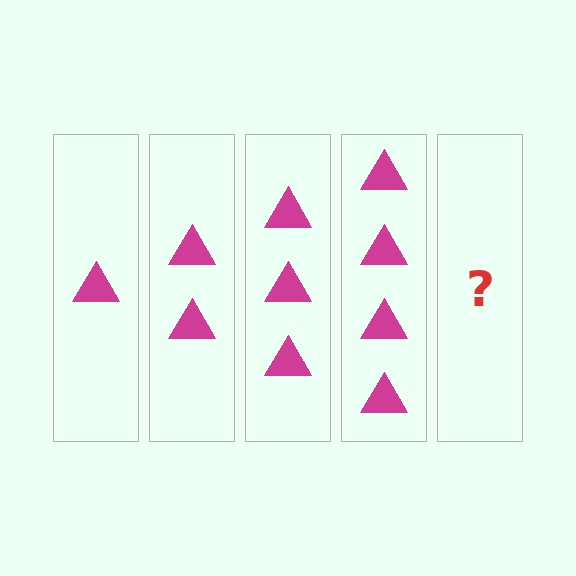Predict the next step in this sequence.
The next step is 5 triangles.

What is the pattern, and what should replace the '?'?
The pattern is that each step adds one more triangle. The '?' should be 5 triangles.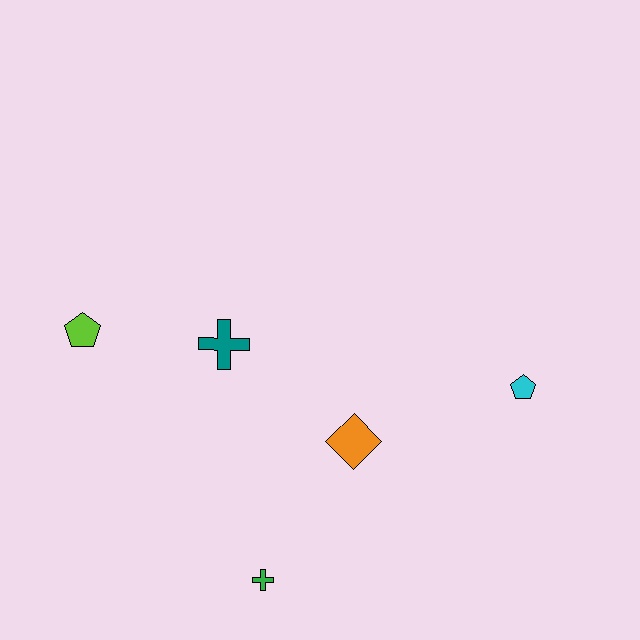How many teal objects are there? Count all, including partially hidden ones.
There is 1 teal object.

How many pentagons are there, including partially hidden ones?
There are 2 pentagons.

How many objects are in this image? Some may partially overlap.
There are 5 objects.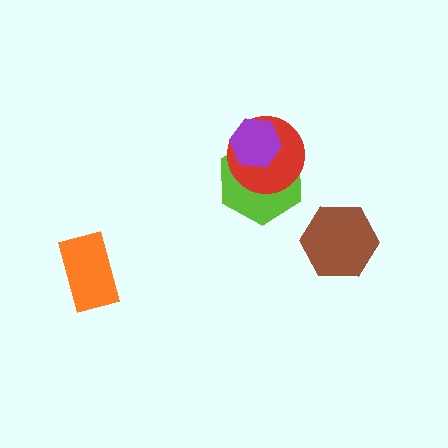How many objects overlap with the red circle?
2 objects overlap with the red circle.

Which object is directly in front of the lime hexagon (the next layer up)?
The red circle is directly in front of the lime hexagon.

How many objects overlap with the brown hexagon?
0 objects overlap with the brown hexagon.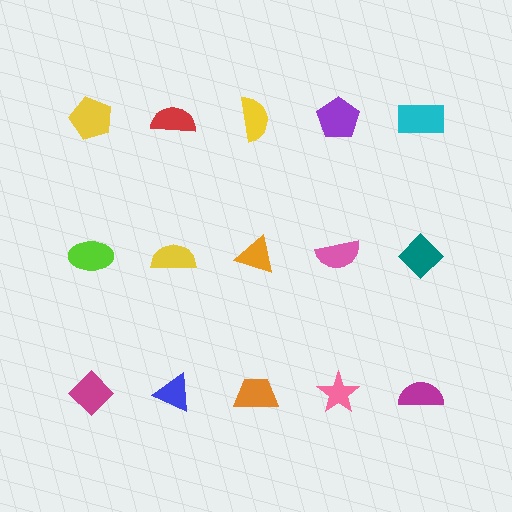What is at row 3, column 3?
An orange trapezoid.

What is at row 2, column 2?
A yellow semicircle.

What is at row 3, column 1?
A magenta diamond.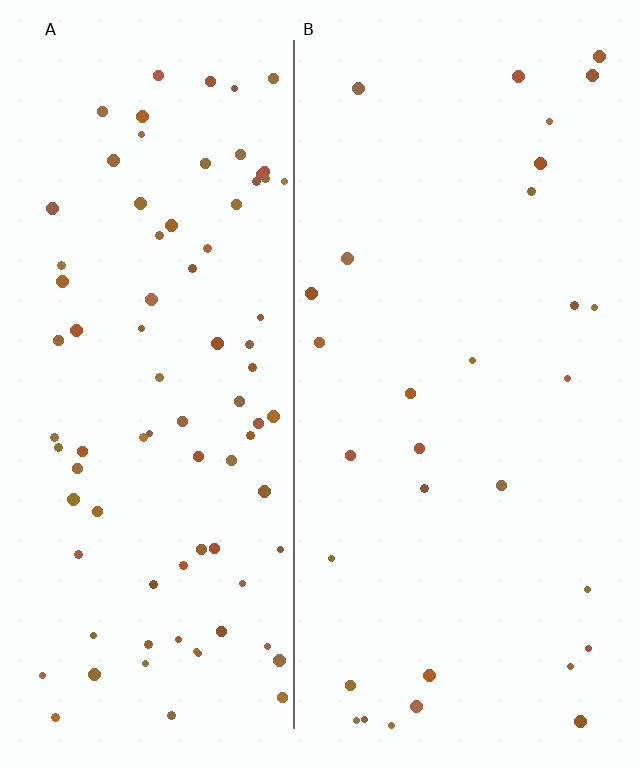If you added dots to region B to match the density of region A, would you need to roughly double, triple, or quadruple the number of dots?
Approximately triple.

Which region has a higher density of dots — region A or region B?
A (the left).